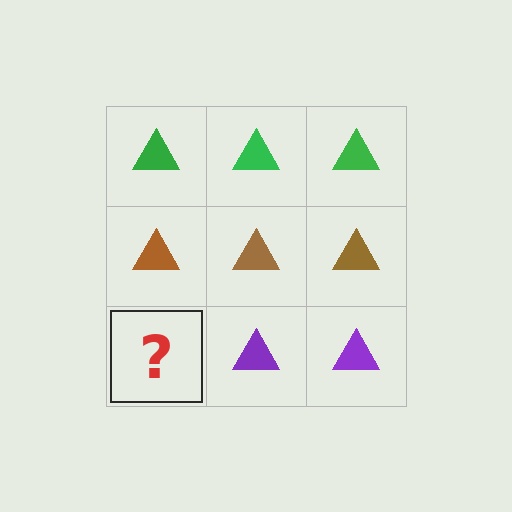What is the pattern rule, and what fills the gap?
The rule is that each row has a consistent color. The gap should be filled with a purple triangle.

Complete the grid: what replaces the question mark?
The question mark should be replaced with a purple triangle.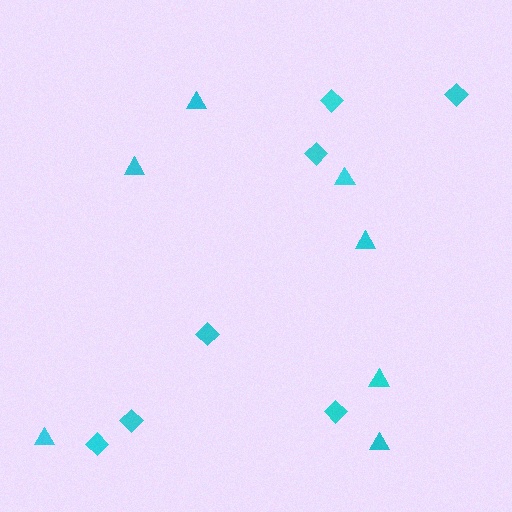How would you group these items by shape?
There are 2 groups: one group of diamonds (7) and one group of triangles (7).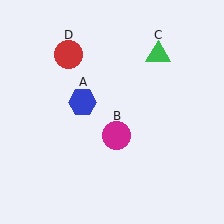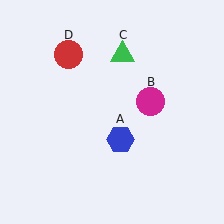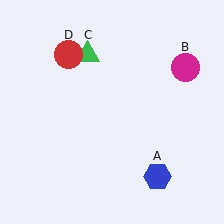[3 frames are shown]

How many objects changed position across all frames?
3 objects changed position: blue hexagon (object A), magenta circle (object B), green triangle (object C).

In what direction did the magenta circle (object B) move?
The magenta circle (object B) moved up and to the right.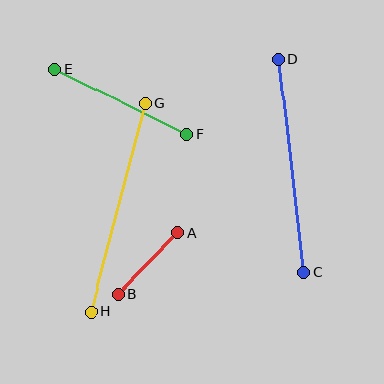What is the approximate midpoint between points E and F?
The midpoint is at approximately (121, 101) pixels.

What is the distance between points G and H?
The distance is approximately 215 pixels.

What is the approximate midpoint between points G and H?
The midpoint is at approximately (118, 208) pixels.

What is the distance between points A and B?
The distance is approximately 86 pixels.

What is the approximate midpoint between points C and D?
The midpoint is at approximately (291, 166) pixels.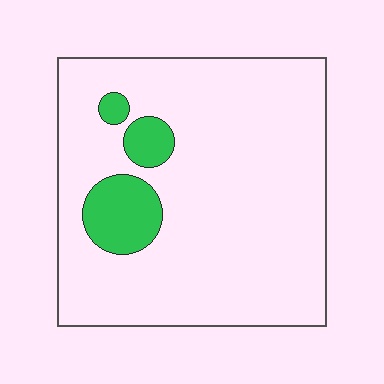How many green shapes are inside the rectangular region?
3.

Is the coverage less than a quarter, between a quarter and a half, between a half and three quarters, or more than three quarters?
Less than a quarter.